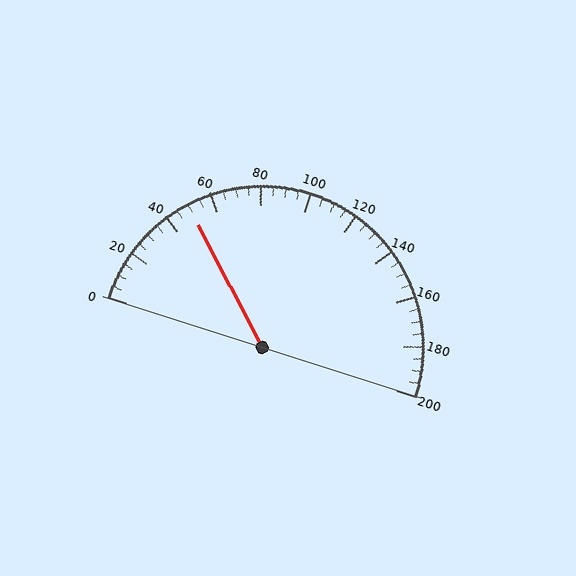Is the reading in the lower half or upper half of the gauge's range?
The reading is in the lower half of the range (0 to 200).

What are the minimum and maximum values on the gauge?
The gauge ranges from 0 to 200.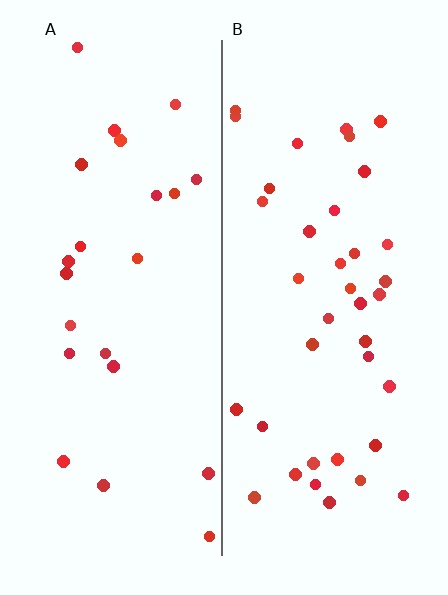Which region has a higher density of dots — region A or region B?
B (the right).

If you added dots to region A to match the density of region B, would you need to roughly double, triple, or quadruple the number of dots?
Approximately double.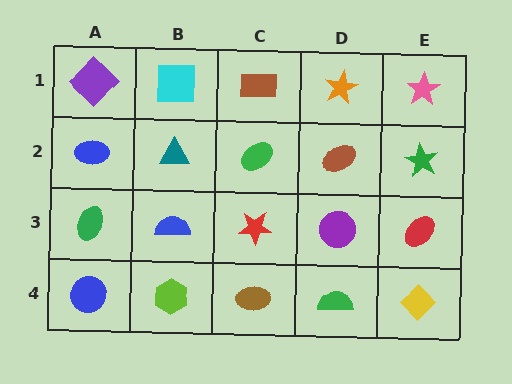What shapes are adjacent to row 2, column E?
A pink star (row 1, column E), a red ellipse (row 3, column E), a brown ellipse (row 2, column D).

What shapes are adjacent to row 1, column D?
A brown ellipse (row 2, column D), a brown rectangle (row 1, column C), a pink star (row 1, column E).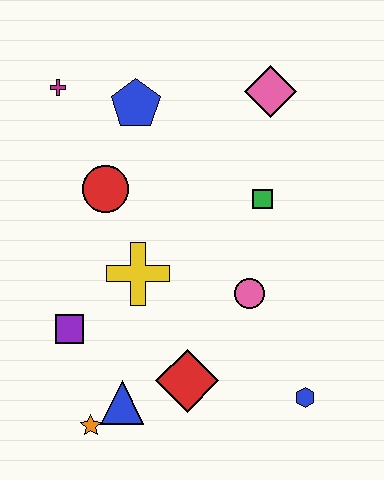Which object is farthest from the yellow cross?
The pink diamond is farthest from the yellow cross.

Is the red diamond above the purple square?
No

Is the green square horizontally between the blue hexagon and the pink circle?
Yes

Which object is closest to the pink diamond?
The green square is closest to the pink diamond.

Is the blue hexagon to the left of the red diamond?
No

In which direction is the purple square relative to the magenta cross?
The purple square is below the magenta cross.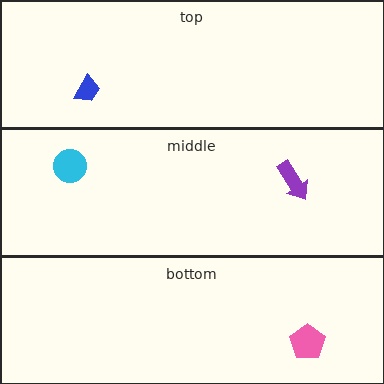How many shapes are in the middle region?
2.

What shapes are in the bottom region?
The pink pentagon.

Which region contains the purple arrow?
The middle region.